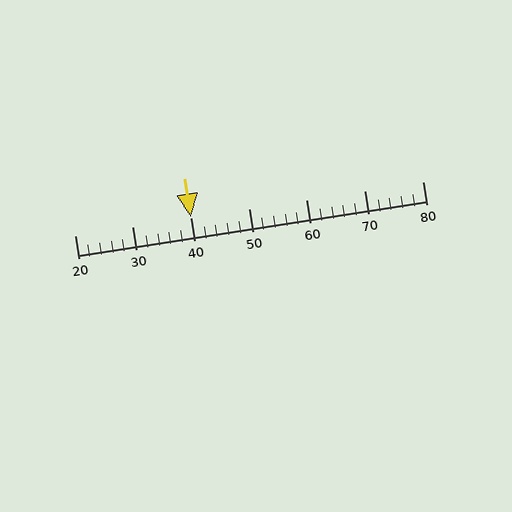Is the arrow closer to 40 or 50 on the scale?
The arrow is closer to 40.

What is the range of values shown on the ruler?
The ruler shows values from 20 to 80.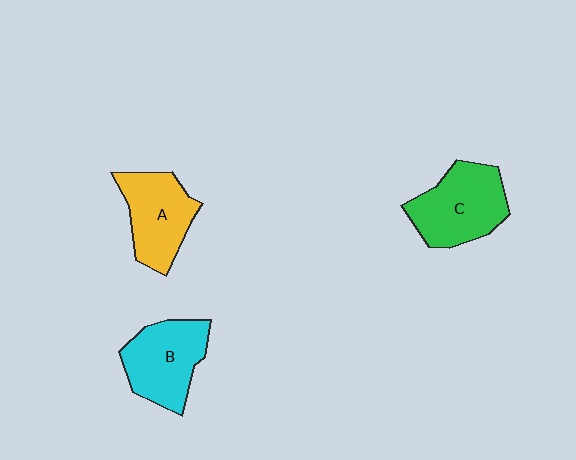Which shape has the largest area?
Shape C (green).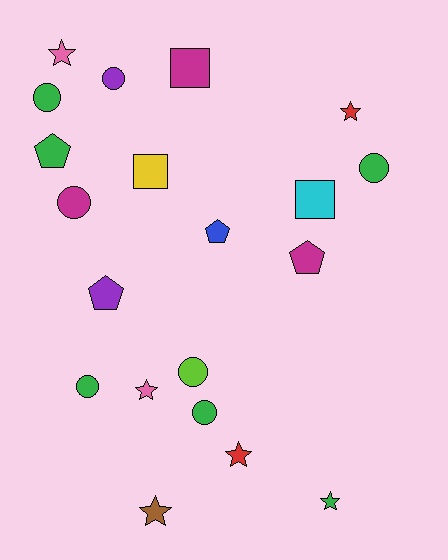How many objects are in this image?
There are 20 objects.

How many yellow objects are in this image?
There is 1 yellow object.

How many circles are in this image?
There are 7 circles.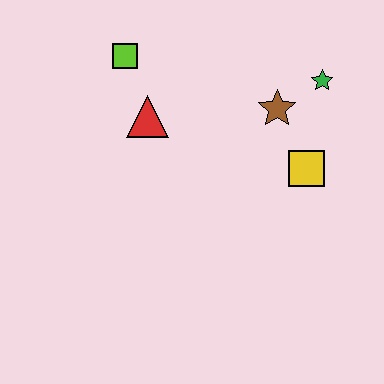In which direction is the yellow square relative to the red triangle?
The yellow square is to the right of the red triangle.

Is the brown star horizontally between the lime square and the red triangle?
No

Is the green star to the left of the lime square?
No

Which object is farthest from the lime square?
The yellow square is farthest from the lime square.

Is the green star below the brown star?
No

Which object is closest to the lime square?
The red triangle is closest to the lime square.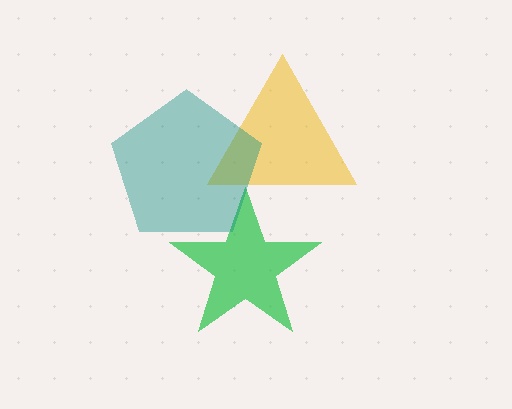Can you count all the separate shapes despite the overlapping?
Yes, there are 3 separate shapes.